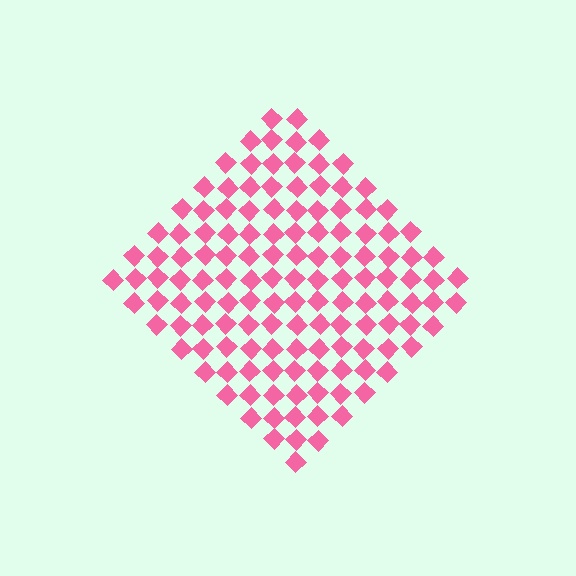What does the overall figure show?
The overall figure shows a diamond.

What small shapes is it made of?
It is made of small diamonds.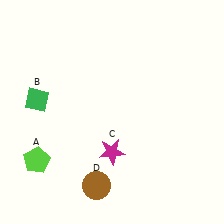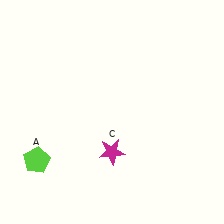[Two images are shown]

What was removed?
The brown circle (D), the green diamond (B) were removed in Image 2.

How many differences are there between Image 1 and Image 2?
There are 2 differences between the two images.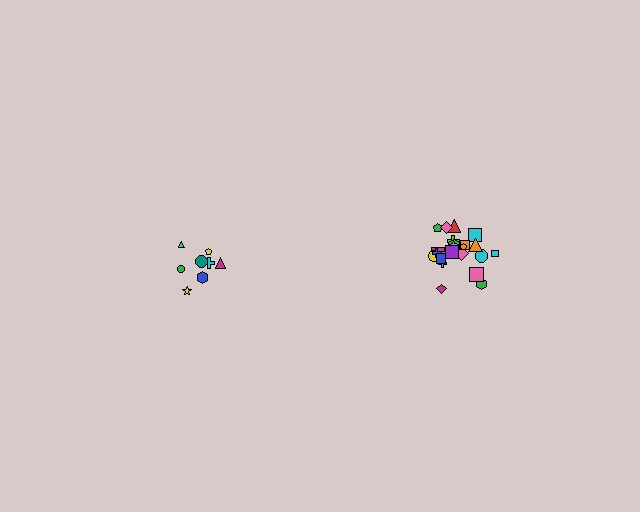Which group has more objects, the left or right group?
The right group.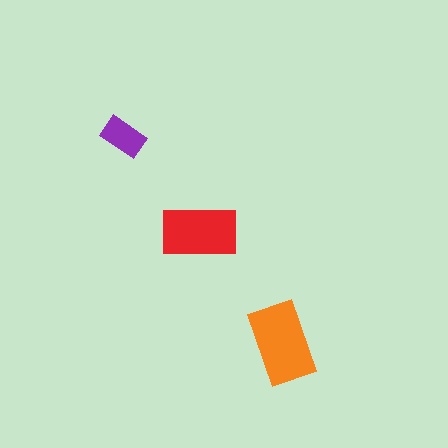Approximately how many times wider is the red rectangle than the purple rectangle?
About 1.5 times wider.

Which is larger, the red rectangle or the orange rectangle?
The orange one.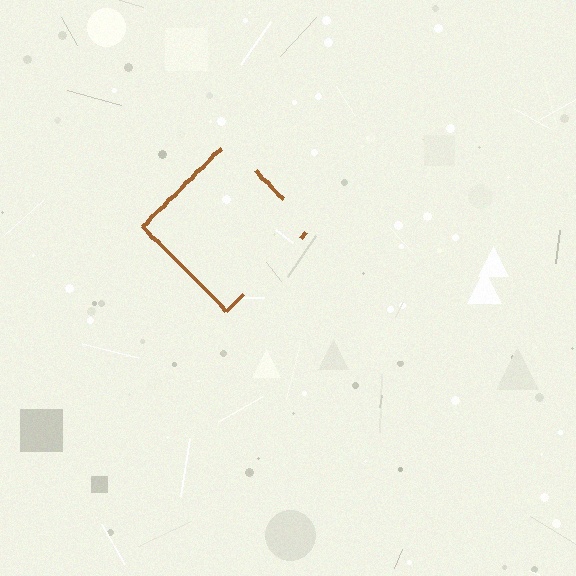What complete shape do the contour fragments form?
The contour fragments form a diamond.